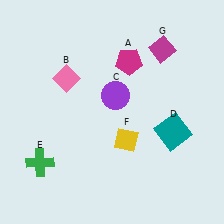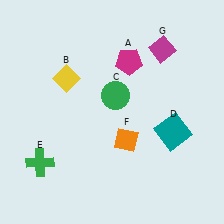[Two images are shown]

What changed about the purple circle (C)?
In Image 1, C is purple. In Image 2, it changed to green.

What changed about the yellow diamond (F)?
In Image 1, F is yellow. In Image 2, it changed to orange.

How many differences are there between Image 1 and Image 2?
There are 3 differences between the two images.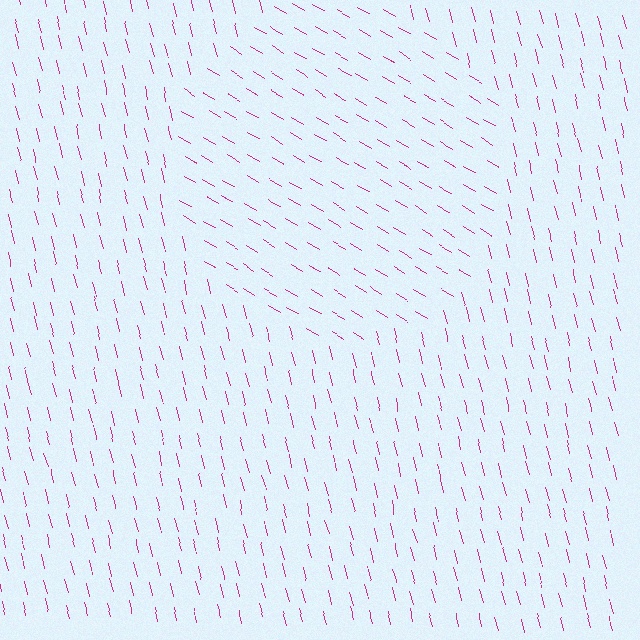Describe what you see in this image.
The image is filled with small magenta line segments. A circle region in the image has lines oriented differently from the surrounding lines, creating a visible texture boundary.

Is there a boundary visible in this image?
Yes, there is a texture boundary formed by a change in line orientation.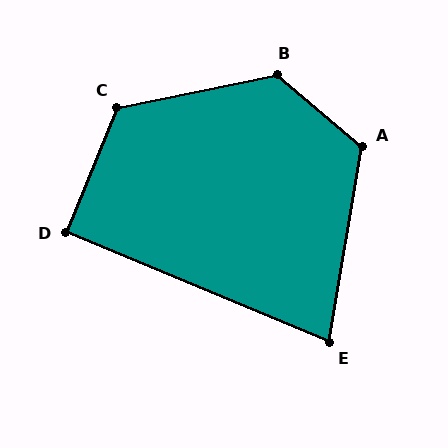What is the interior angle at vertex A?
Approximately 121 degrees (obtuse).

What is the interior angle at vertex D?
Approximately 90 degrees (approximately right).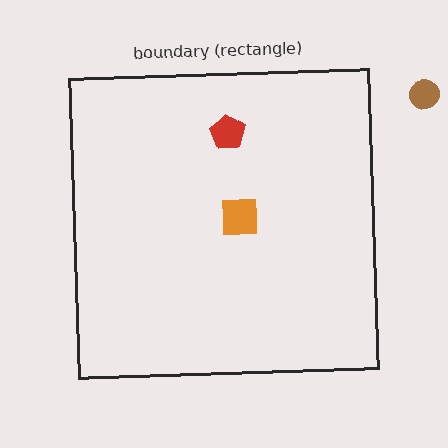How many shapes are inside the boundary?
2 inside, 1 outside.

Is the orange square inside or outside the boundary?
Inside.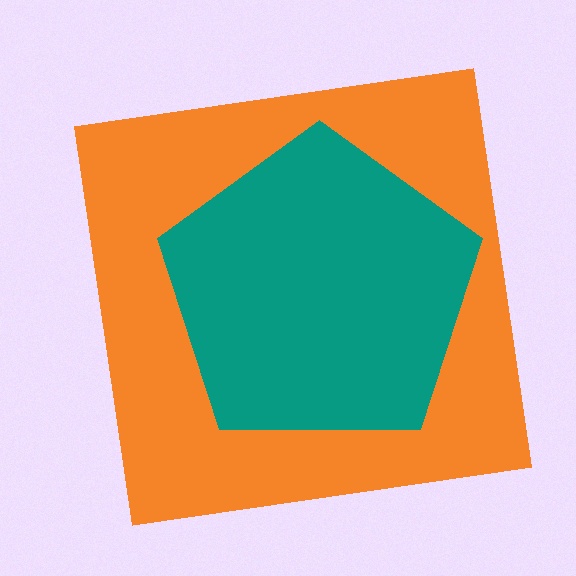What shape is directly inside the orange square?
The teal pentagon.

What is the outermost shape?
The orange square.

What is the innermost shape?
The teal pentagon.